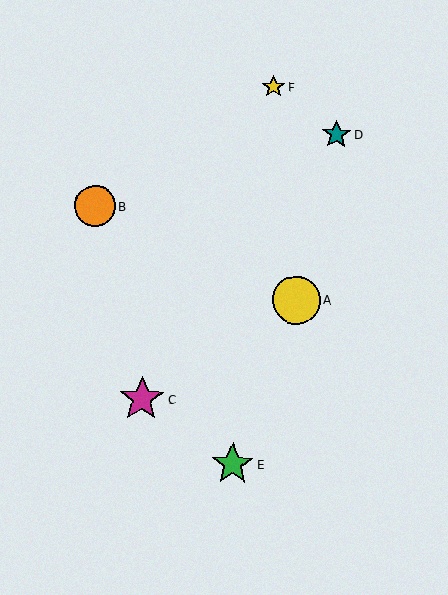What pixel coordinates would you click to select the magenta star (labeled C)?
Click at (142, 399) to select the magenta star C.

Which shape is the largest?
The yellow circle (labeled A) is the largest.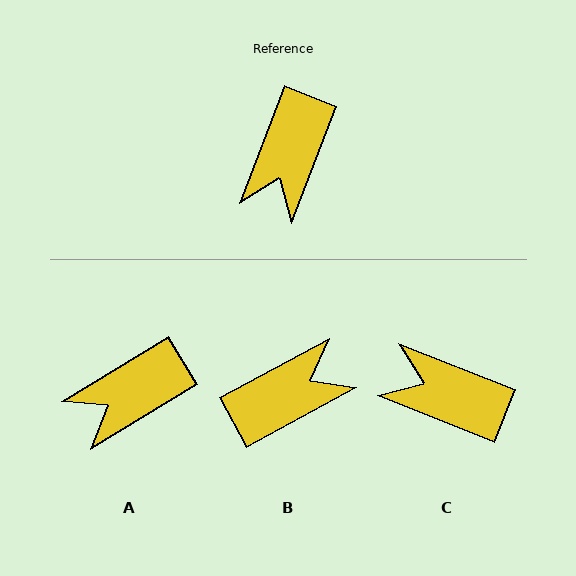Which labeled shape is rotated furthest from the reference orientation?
B, about 139 degrees away.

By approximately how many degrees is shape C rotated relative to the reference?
Approximately 91 degrees clockwise.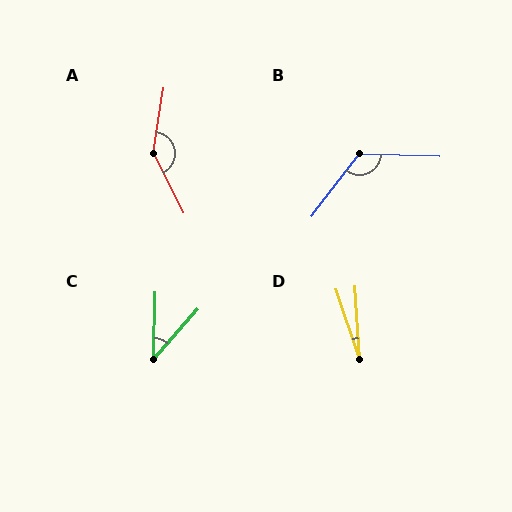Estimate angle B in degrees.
Approximately 126 degrees.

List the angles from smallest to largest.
D (15°), C (40°), B (126°), A (145°).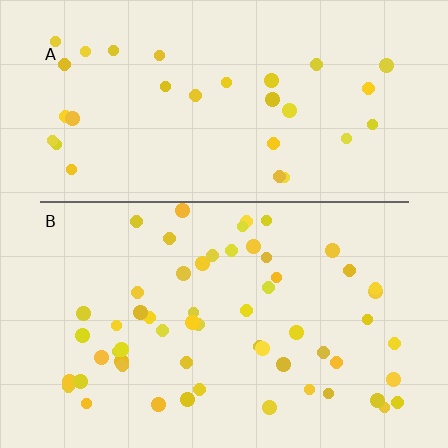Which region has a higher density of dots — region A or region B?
B (the bottom).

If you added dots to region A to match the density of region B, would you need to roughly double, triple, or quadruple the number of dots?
Approximately double.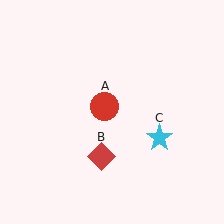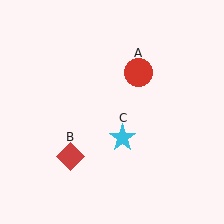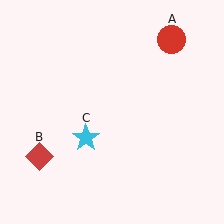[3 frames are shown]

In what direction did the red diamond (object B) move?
The red diamond (object B) moved left.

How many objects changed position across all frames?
3 objects changed position: red circle (object A), red diamond (object B), cyan star (object C).